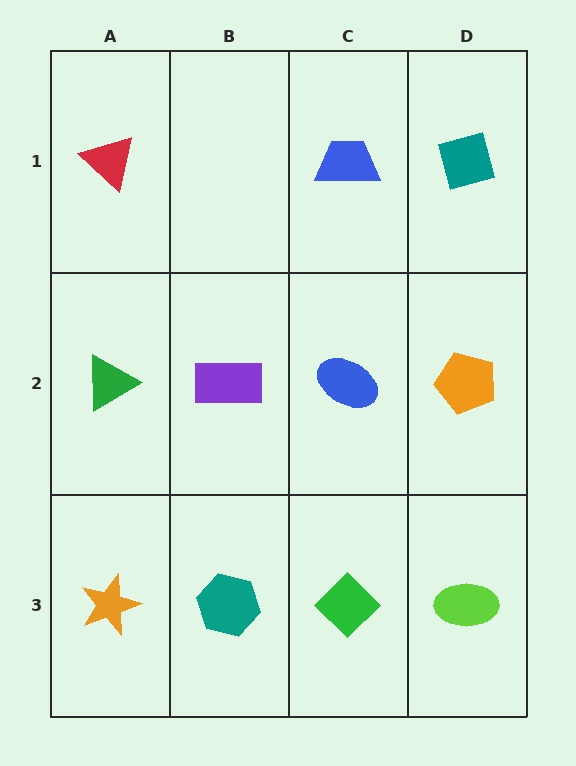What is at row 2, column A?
A green triangle.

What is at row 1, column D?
A teal diamond.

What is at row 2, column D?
An orange pentagon.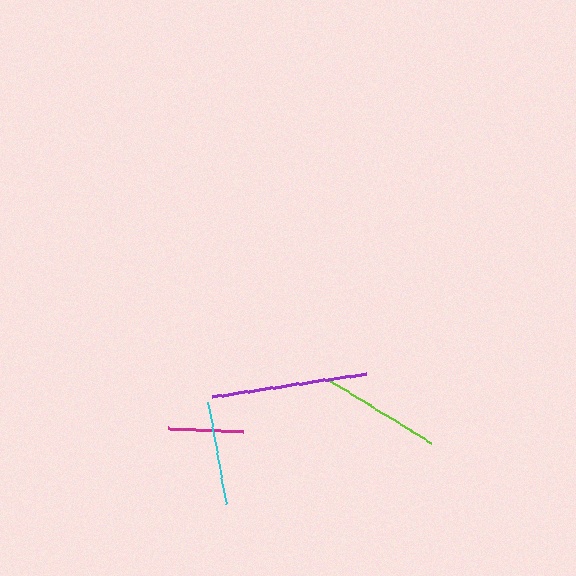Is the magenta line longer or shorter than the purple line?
The purple line is longer than the magenta line.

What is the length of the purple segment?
The purple segment is approximately 155 pixels long.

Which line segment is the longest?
The purple line is the longest at approximately 155 pixels.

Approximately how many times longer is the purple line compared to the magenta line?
The purple line is approximately 2.1 times the length of the magenta line.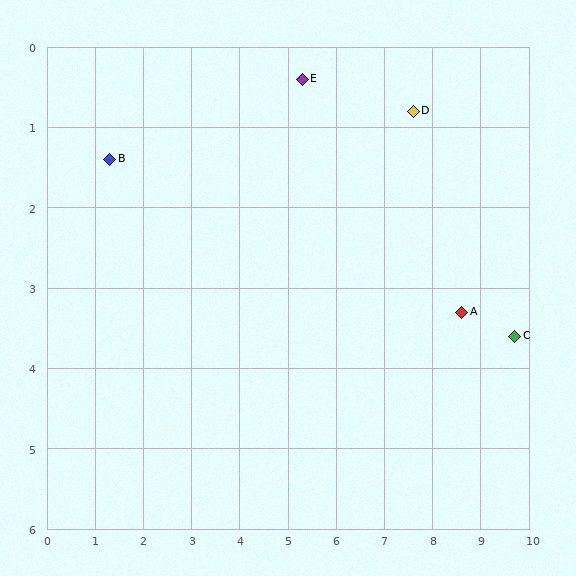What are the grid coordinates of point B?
Point B is at approximately (1.3, 1.4).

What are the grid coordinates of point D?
Point D is at approximately (7.6, 0.8).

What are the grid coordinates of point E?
Point E is at approximately (5.3, 0.4).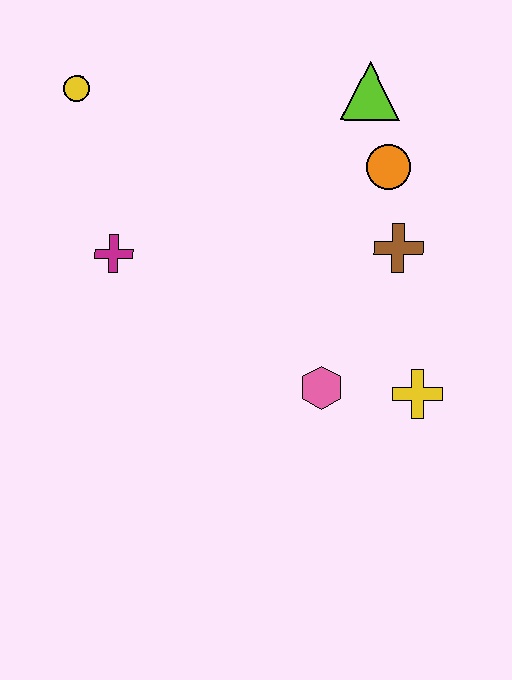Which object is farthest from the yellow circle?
The yellow cross is farthest from the yellow circle.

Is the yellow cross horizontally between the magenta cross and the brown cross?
No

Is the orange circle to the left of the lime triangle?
No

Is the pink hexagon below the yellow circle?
Yes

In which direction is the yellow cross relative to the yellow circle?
The yellow cross is to the right of the yellow circle.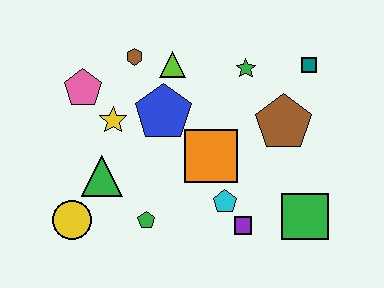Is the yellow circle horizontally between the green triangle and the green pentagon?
No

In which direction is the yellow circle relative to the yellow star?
The yellow circle is below the yellow star.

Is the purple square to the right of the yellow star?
Yes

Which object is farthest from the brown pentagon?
The yellow circle is farthest from the brown pentagon.